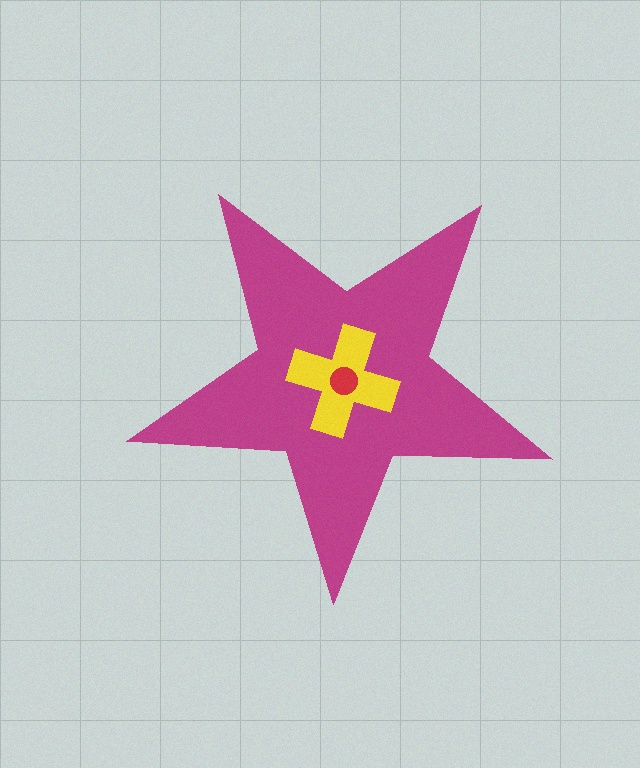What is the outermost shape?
The magenta star.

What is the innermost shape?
The red circle.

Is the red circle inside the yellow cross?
Yes.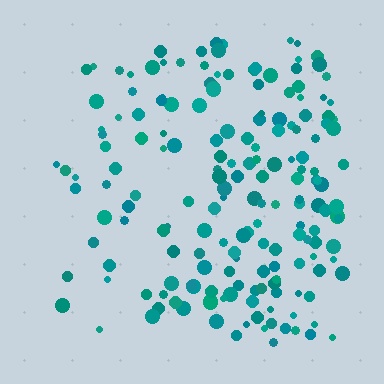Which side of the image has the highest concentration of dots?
The right.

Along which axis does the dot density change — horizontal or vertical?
Horizontal.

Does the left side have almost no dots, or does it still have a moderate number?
Still a moderate number, just noticeably fewer than the right.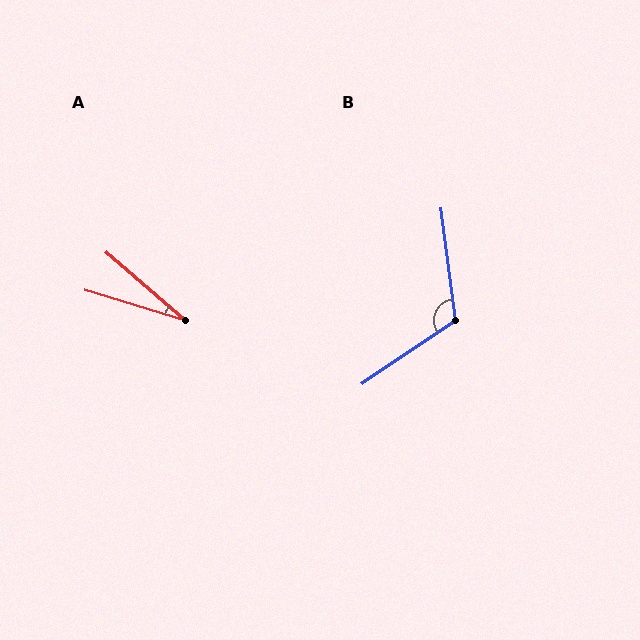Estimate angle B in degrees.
Approximately 117 degrees.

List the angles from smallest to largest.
A (24°), B (117°).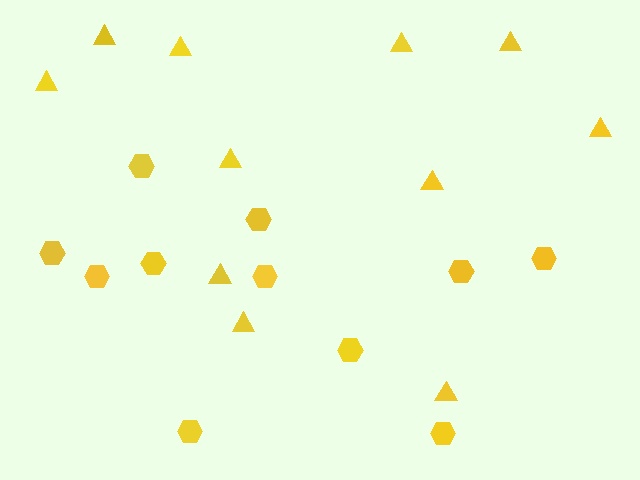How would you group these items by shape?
There are 2 groups: one group of triangles (11) and one group of hexagons (11).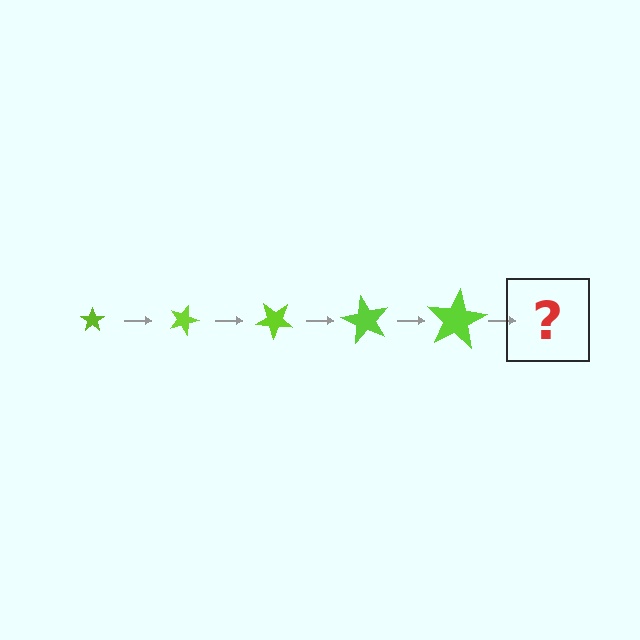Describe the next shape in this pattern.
It should be a star, larger than the previous one and rotated 100 degrees from the start.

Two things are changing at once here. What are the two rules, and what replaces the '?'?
The two rules are that the star grows larger each step and it rotates 20 degrees each step. The '?' should be a star, larger than the previous one and rotated 100 degrees from the start.